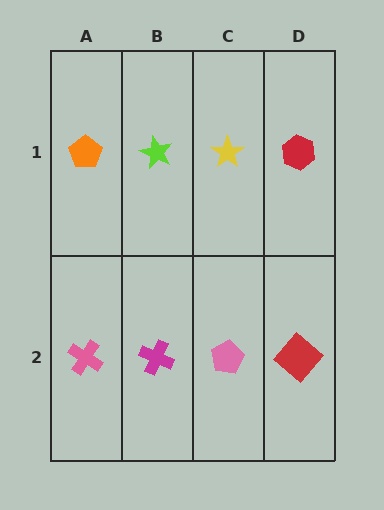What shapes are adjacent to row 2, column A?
An orange pentagon (row 1, column A), a magenta cross (row 2, column B).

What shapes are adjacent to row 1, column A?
A pink cross (row 2, column A), a lime star (row 1, column B).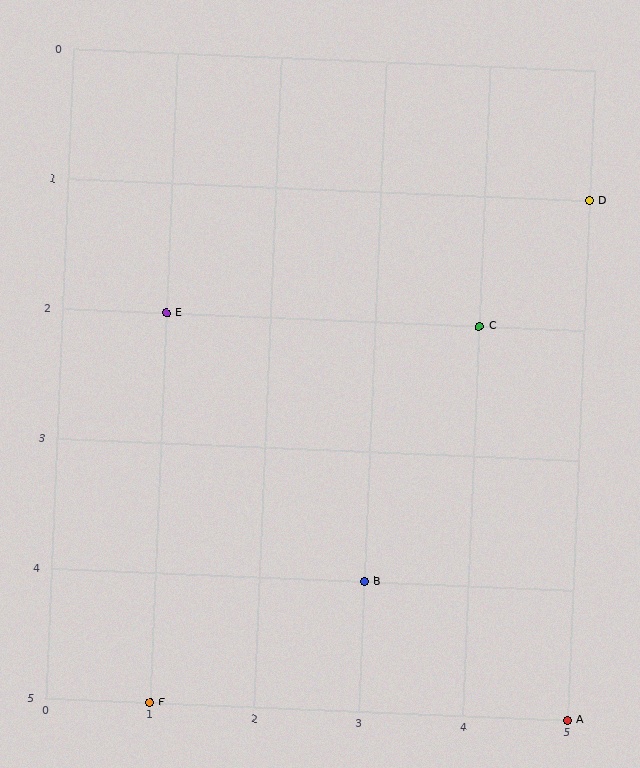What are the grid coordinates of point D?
Point D is at grid coordinates (5, 1).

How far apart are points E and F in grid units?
Points E and F are 3 rows apart.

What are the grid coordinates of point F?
Point F is at grid coordinates (1, 5).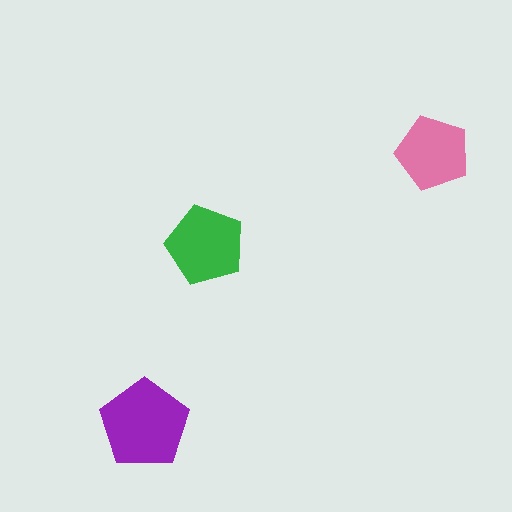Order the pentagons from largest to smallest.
the purple one, the green one, the pink one.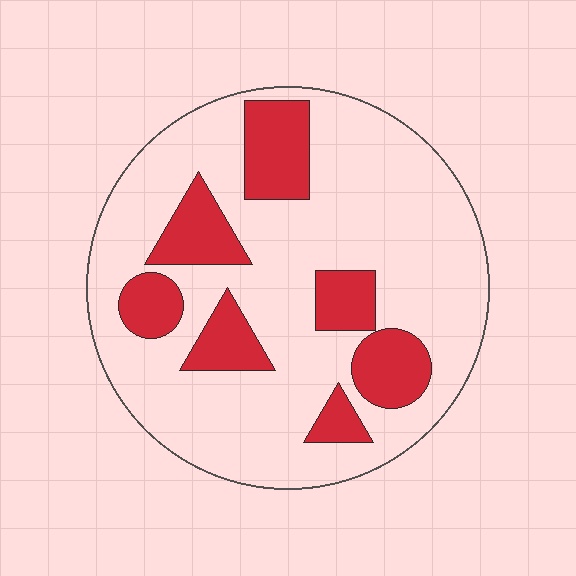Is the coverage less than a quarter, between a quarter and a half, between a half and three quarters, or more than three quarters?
Less than a quarter.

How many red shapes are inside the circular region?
7.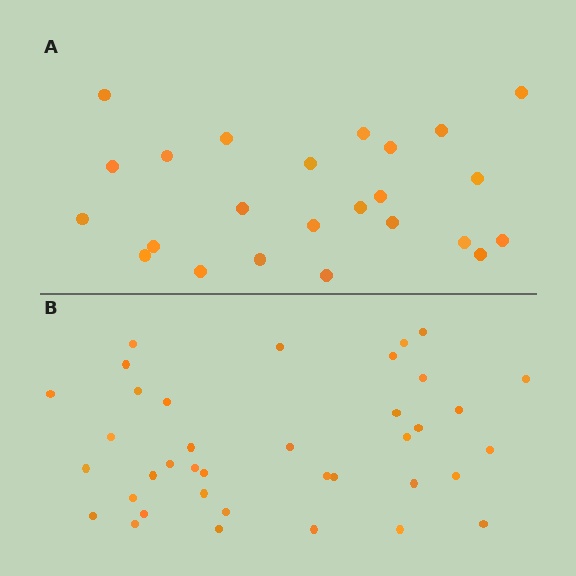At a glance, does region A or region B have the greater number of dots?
Region B (the bottom region) has more dots.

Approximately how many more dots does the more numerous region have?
Region B has approximately 15 more dots than region A.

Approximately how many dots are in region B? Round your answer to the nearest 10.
About 40 dots. (The exact count is 38, which rounds to 40.)